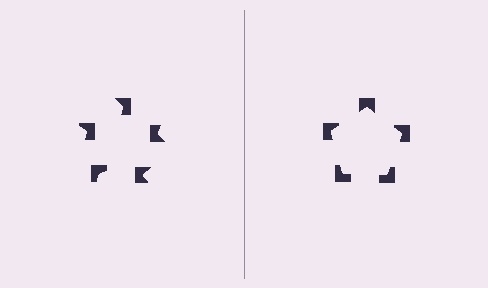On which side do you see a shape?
An illusory pentagon appears on the right side. On the left side the wedge cuts are rotated, so no coherent shape forms.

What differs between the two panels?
The notched squares are positioned identically on both sides; only the wedge orientations differ. On the right they align to a pentagon; on the left they are misaligned.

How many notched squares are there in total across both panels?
10 — 5 on each side.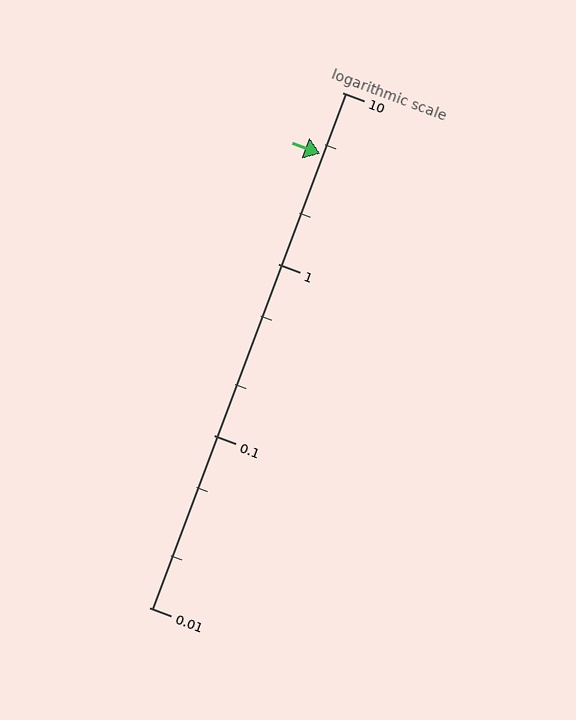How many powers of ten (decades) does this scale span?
The scale spans 3 decades, from 0.01 to 10.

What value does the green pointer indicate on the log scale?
The pointer indicates approximately 4.4.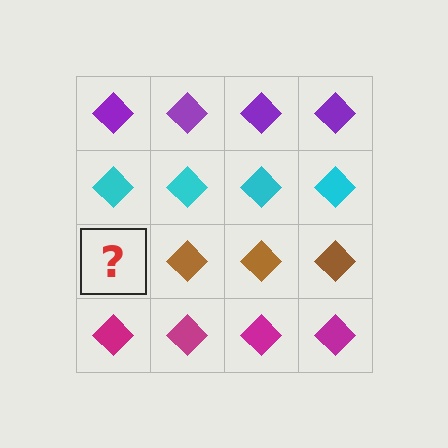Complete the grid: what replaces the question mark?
The question mark should be replaced with a brown diamond.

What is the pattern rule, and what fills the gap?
The rule is that each row has a consistent color. The gap should be filled with a brown diamond.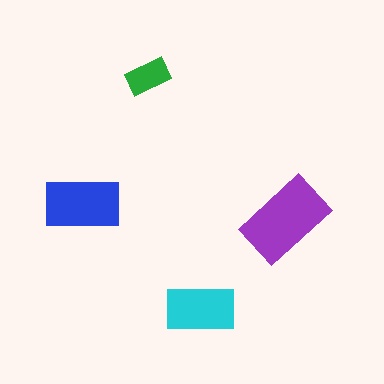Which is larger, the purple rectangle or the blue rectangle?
The purple one.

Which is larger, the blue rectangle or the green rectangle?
The blue one.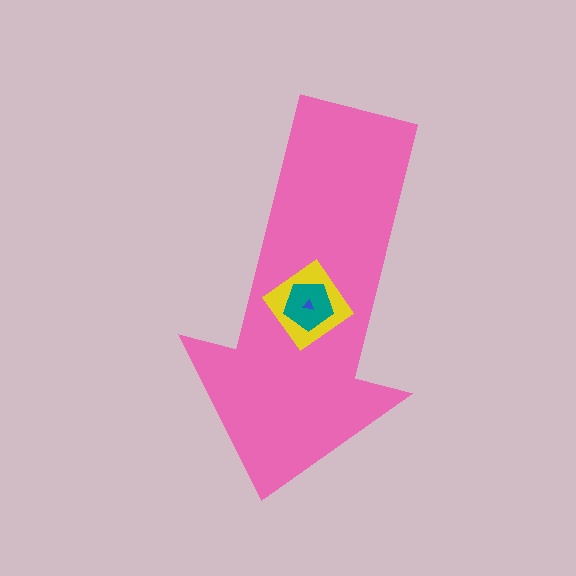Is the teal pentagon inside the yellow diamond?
Yes.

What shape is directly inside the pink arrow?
The yellow diamond.